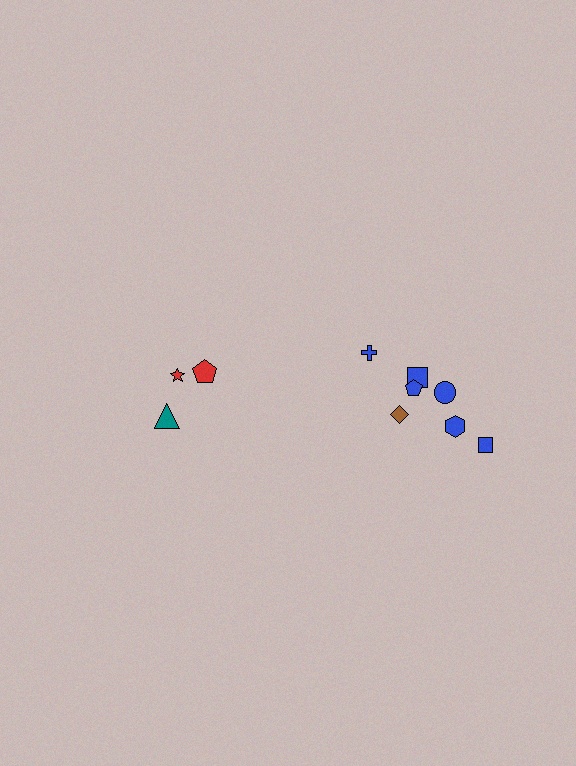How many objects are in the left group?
There are 3 objects.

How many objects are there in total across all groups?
There are 10 objects.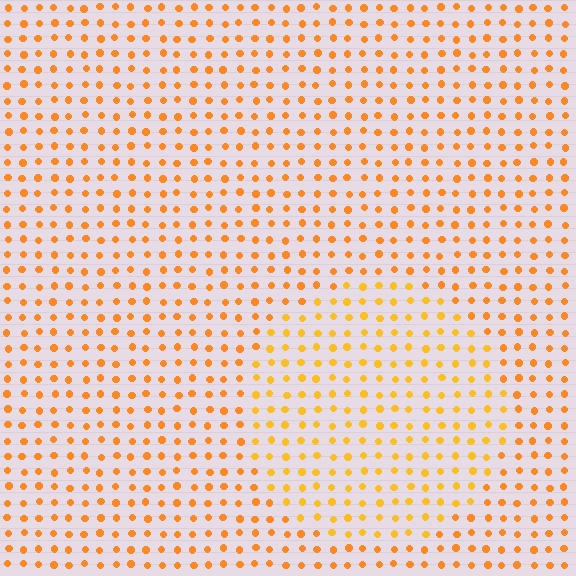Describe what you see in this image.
The image is filled with small orange elements in a uniform arrangement. A circle-shaped region is visible where the elements are tinted to a slightly different hue, forming a subtle color boundary.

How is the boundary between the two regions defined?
The boundary is defined purely by a slight shift in hue (about 16 degrees). Spacing, size, and orientation are identical on both sides.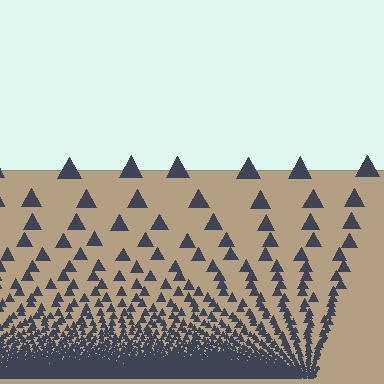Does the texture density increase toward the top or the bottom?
Density increases toward the bottom.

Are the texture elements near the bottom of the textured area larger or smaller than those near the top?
Smaller. The gradient is inverted — elements near the bottom are smaller and denser.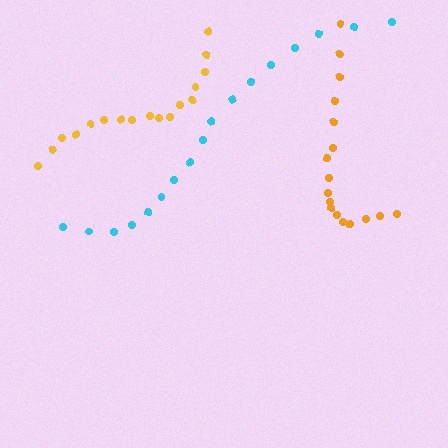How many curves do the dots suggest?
There are 3 distinct paths.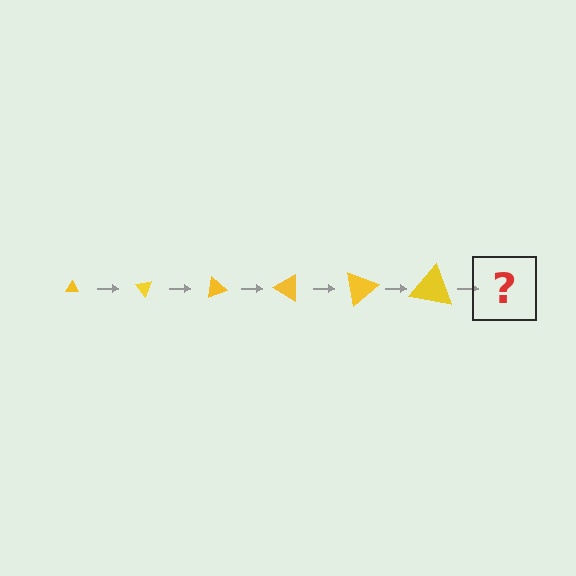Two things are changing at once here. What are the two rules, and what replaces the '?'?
The two rules are that the triangle grows larger each step and it rotates 50 degrees each step. The '?' should be a triangle, larger than the previous one and rotated 300 degrees from the start.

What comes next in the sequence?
The next element should be a triangle, larger than the previous one and rotated 300 degrees from the start.